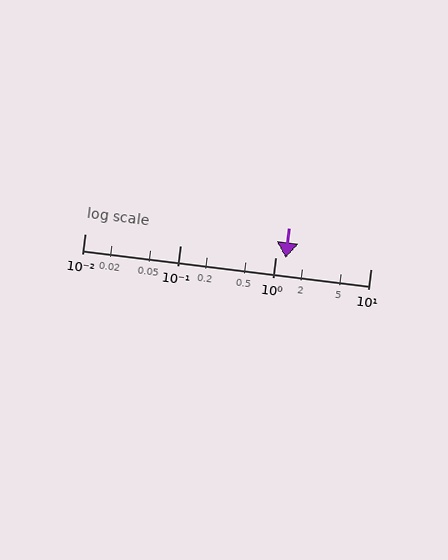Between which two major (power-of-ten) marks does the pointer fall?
The pointer is between 1 and 10.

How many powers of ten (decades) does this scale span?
The scale spans 3 decades, from 0.01 to 10.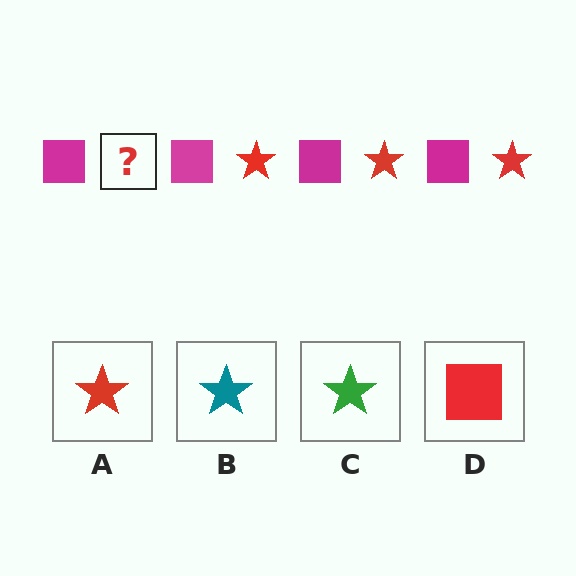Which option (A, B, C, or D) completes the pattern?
A.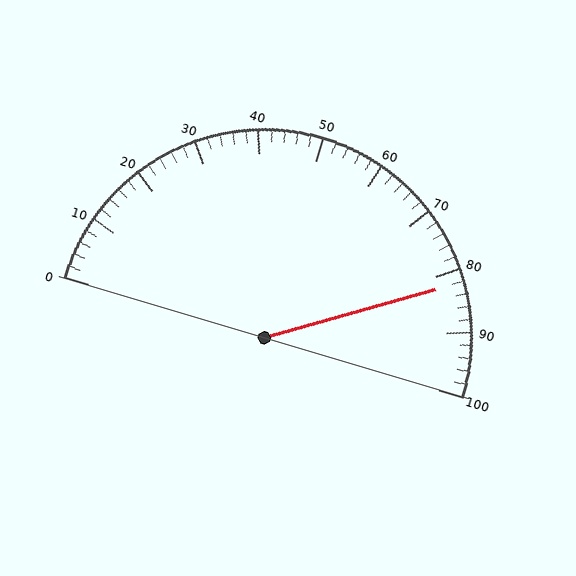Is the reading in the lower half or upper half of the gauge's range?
The reading is in the upper half of the range (0 to 100).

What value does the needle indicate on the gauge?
The needle indicates approximately 82.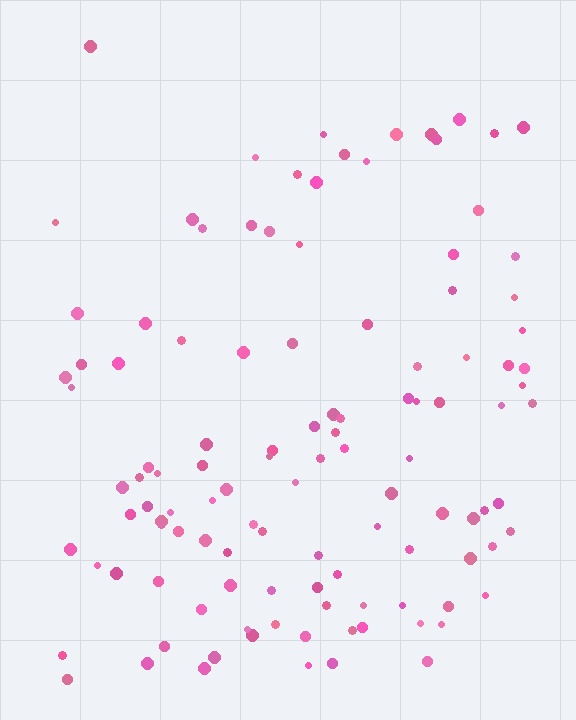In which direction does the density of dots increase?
From top to bottom, with the bottom side densest.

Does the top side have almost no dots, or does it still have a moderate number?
Still a moderate number, just noticeably fewer than the bottom.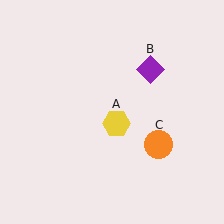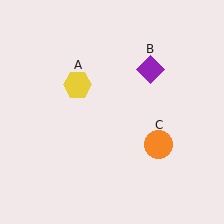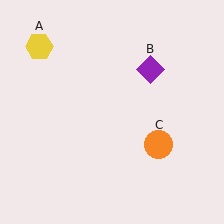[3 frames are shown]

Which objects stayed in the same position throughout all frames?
Purple diamond (object B) and orange circle (object C) remained stationary.